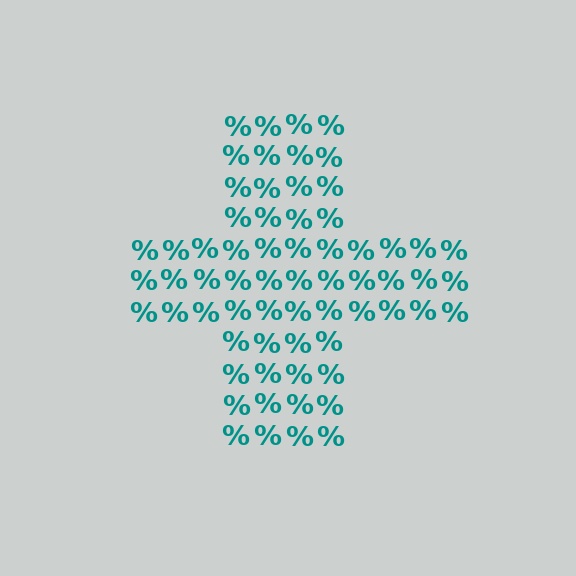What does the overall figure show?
The overall figure shows a cross.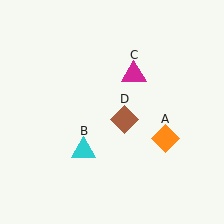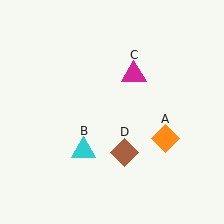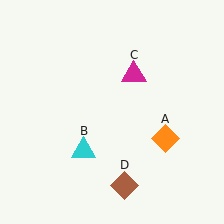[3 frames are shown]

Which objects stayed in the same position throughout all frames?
Orange diamond (object A) and cyan triangle (object B) and magenta triangle (object C) remained stationary.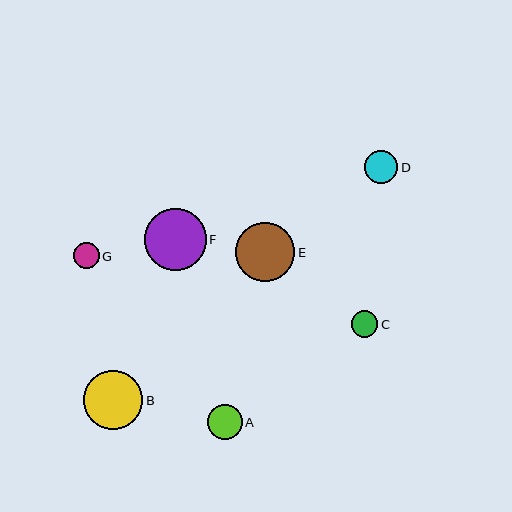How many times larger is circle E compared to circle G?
Circle E is approximately 2.3 times the size of circle G.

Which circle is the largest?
Circle F is the largest with a size of approximately 62 pixels.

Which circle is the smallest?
Circle G is the smallest with a size of approximately 26 pixels.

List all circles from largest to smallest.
From largest to smallest: F, E, B, A, D, C, G.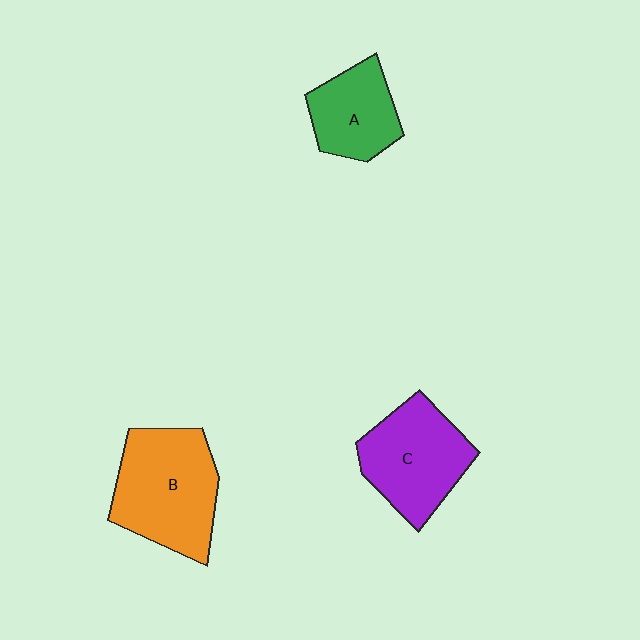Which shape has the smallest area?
Shape A (green).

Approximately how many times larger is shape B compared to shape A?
Approximately 1.6 times.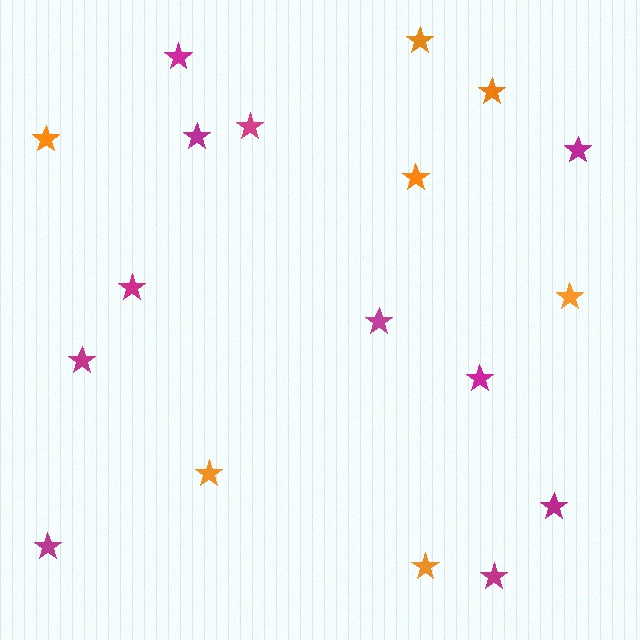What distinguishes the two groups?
There are 2 groups: one group of magenta stars (11) and one group of orange stars (7).